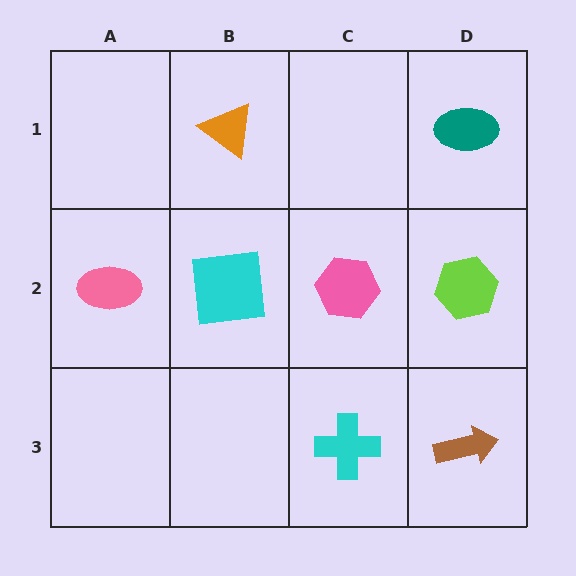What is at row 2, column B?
A cyan square.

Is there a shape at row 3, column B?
No, that cell is empty.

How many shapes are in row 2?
4 shapes.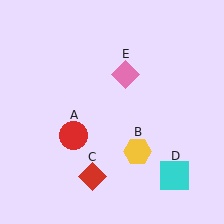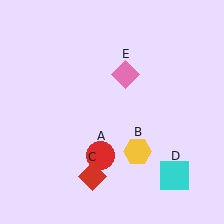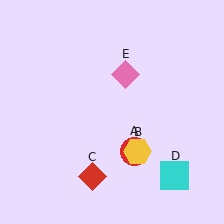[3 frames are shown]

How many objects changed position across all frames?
1 object changed position: red circle (object A).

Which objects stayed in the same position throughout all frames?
Yellow hexagon (object B) and red diamond (object C) and cyan square (object D) and pink diamond (object E) remained stationary.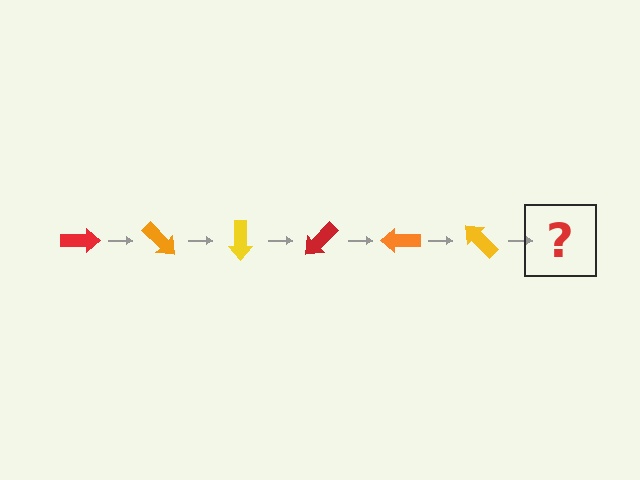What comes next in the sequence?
The next element should be a red arrow, rotated 270 degrees from the start.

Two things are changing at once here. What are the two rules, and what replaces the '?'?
The two rules are that it rotates 45 degrees each step and the color cycles through red, orange, and yellow. The '?' should be a red arrow, rotated 270 degrees from the start.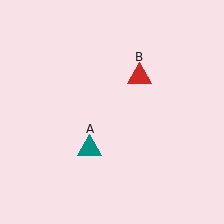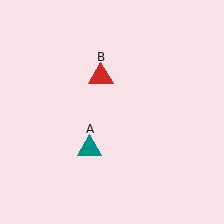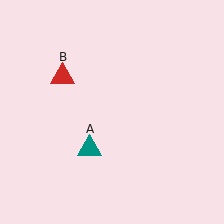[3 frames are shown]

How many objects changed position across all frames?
1 object changed position: red triangle (object B).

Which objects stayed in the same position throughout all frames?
Teal triangle (object A) remained stationary.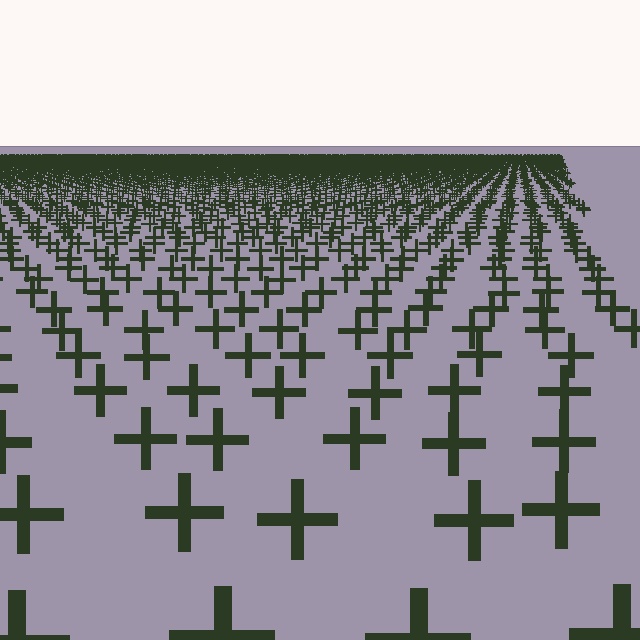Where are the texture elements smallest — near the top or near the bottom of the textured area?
Near the top.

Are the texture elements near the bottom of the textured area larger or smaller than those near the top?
Larger. Near the bottom, elements are closer to the viewer and appear at a bigger on-screen size.